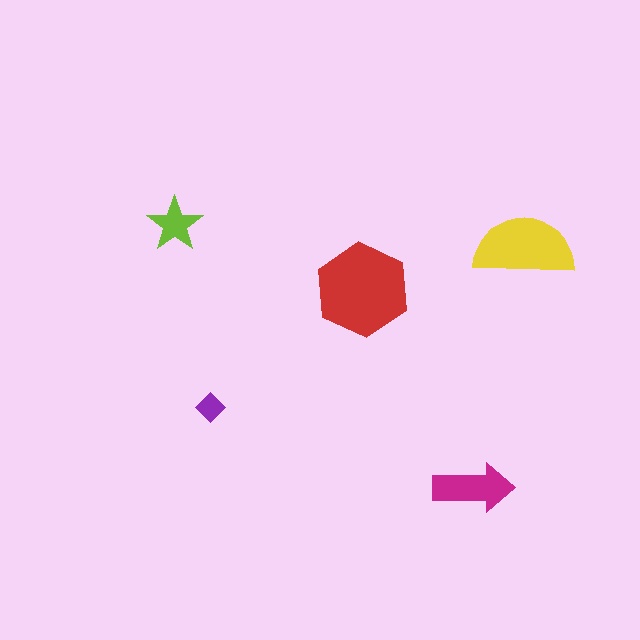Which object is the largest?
The red hexagon.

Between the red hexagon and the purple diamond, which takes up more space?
The red hexagon.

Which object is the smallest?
The purple diamond.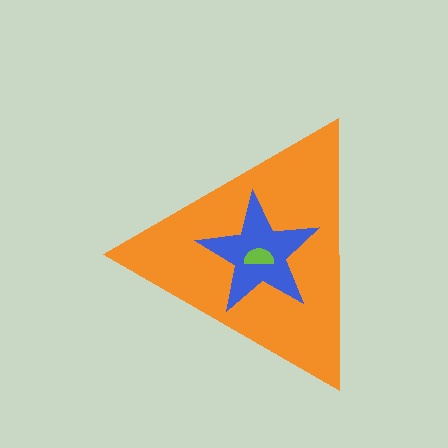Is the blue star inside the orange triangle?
Yes.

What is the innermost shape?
The lime semicircle.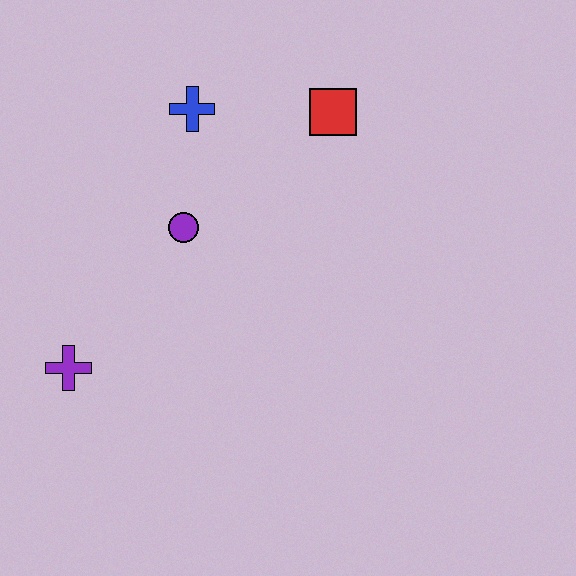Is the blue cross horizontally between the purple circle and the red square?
Yes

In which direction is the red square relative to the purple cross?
The red square is to the right of the purple cross.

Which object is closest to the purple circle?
The blue cross is closest to the purple circle.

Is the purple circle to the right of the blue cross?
No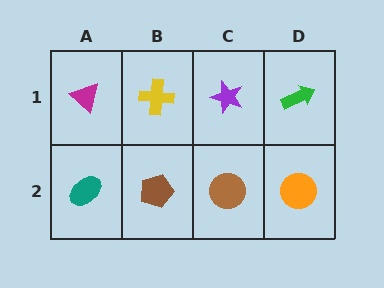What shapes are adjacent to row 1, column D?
An orange circle (row 2, column D), a purple star (row 1, column C).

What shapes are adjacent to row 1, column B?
A brown pentagon (row 2, column B), a magenta triangle (row 1, column A), a purple star (row 1, column C).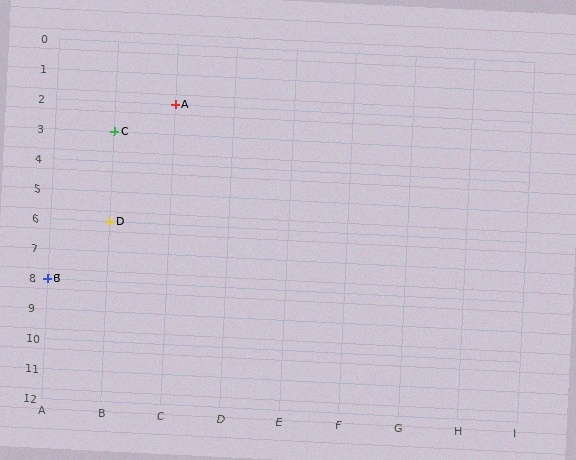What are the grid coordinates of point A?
Point A is at grid coordinates (C, 2).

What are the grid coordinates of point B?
Point B is at grid coordinates (A, 8).